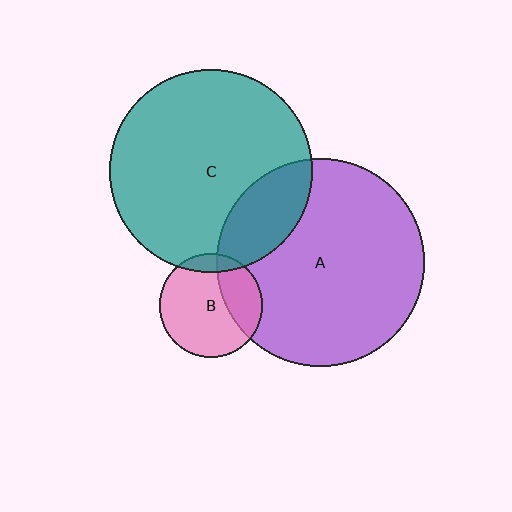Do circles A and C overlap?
Yes.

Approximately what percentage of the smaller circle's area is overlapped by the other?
Approximately 20%.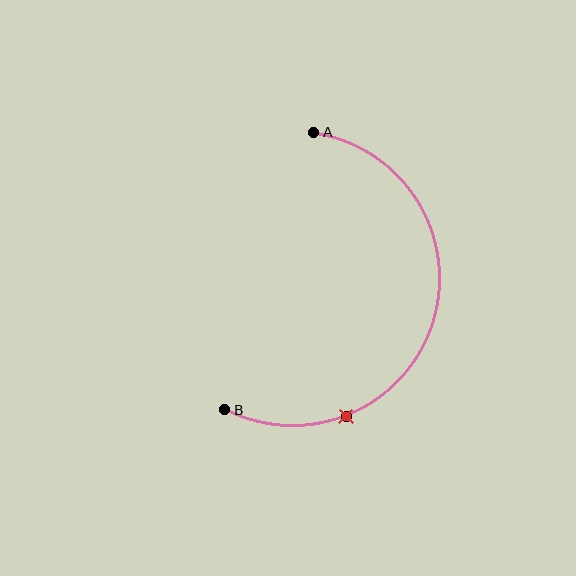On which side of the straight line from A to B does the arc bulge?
The arc bulges to the right of the straight line connecting A and B.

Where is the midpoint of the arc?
The arc midpoint is the point on the curve farthest from the straight line joining A and B. It sits to the right of that line.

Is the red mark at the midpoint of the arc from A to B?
No. The red mark lies on the arc but is closer to endpoint B. The arc midpoint would be at the point on the curve equidistant along the arc from both A and B.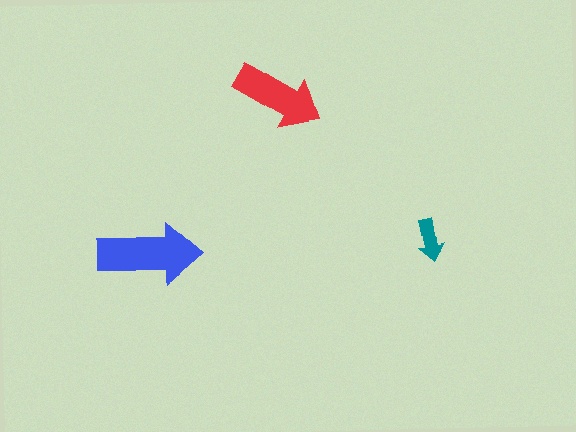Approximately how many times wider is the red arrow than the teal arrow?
About 2 times wider.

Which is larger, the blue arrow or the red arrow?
The blue one.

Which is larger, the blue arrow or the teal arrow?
The blue one.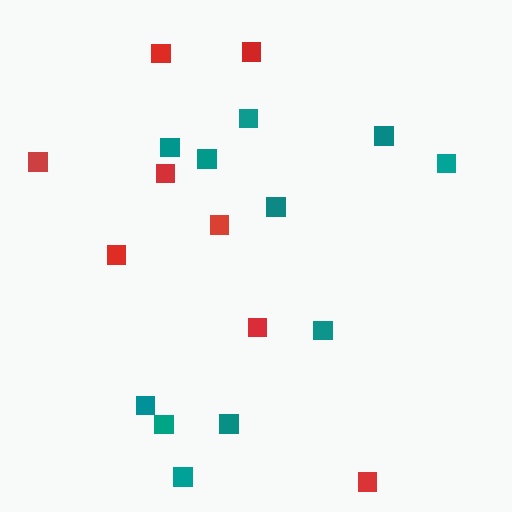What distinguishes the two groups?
There are 2 groups: one group of teal squares (11) and one group of red squares (8).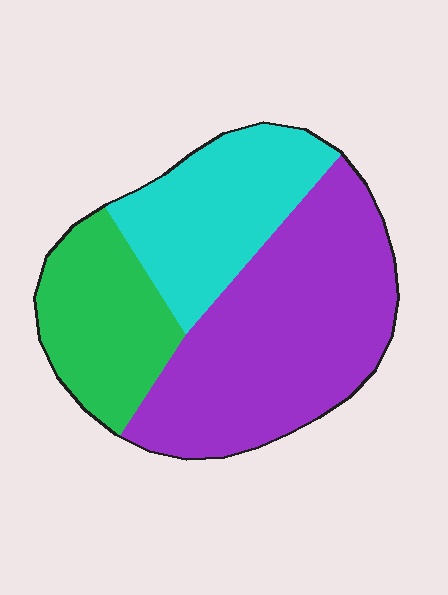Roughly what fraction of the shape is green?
Green covers roughly 25% of the shape.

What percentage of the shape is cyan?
Cyan takes up about one quarter (1/4) of the shape.